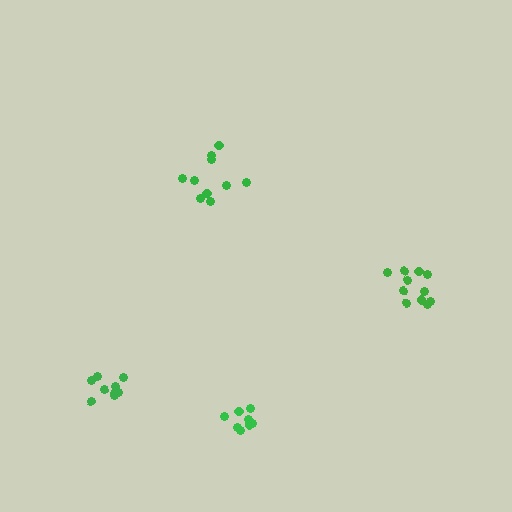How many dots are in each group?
Group 1: 9 dots, Group 2: 11 dots, Group 3: 10 dots, Group 4: 8 dots (38 total).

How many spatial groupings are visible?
There are 4 spatial groupings.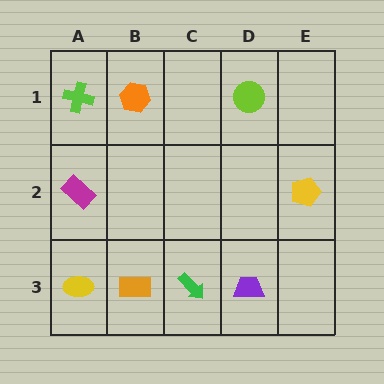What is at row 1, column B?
An orange hexagon.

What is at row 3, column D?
A purple trapezoid.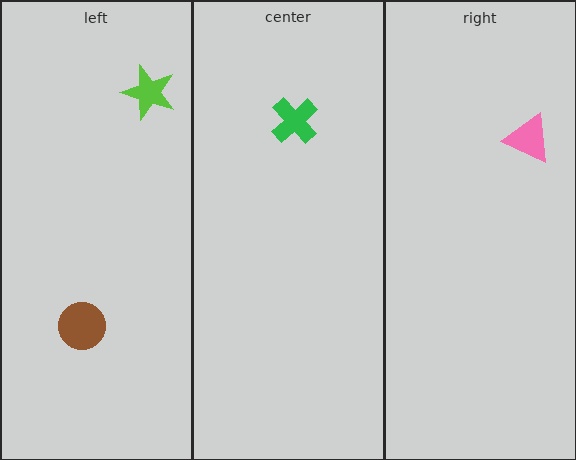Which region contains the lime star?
The left region.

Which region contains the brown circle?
The left region.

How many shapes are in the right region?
1.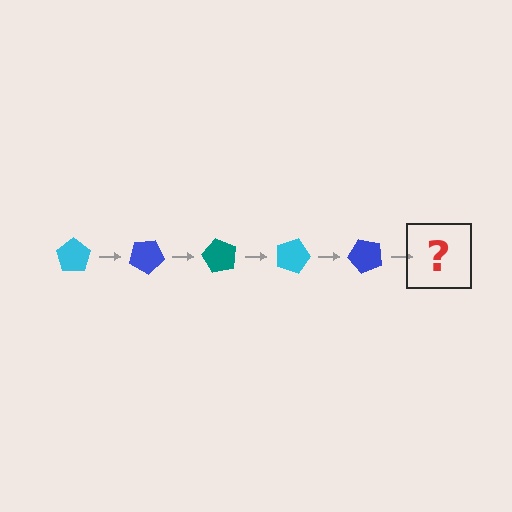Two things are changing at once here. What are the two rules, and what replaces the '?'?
The two rules are that it rotates 30 degrees each step and the color cycles through cyan, blue, and teal. The '?' should be a teal pentagon, rotated 150 degrees from the start.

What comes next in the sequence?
The next element should be a teal pentagon, rotated 150 degrees from the start.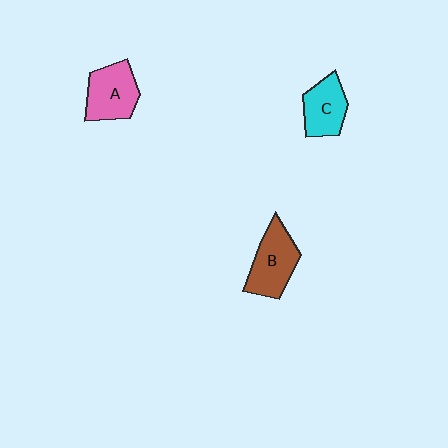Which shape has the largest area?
Shape B (brown).